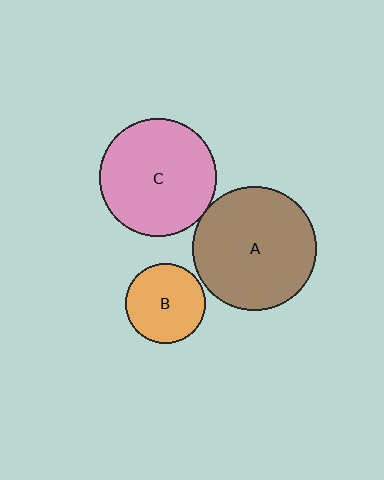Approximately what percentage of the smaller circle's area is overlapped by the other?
Approximately 5%.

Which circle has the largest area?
Circle A (brown).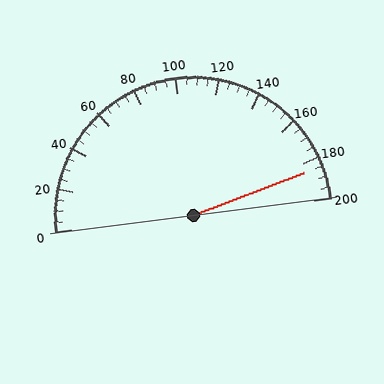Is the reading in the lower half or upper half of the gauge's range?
The reading is in the upper half of the range (0 to 200).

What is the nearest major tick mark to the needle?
The nearest major tick mark is 180.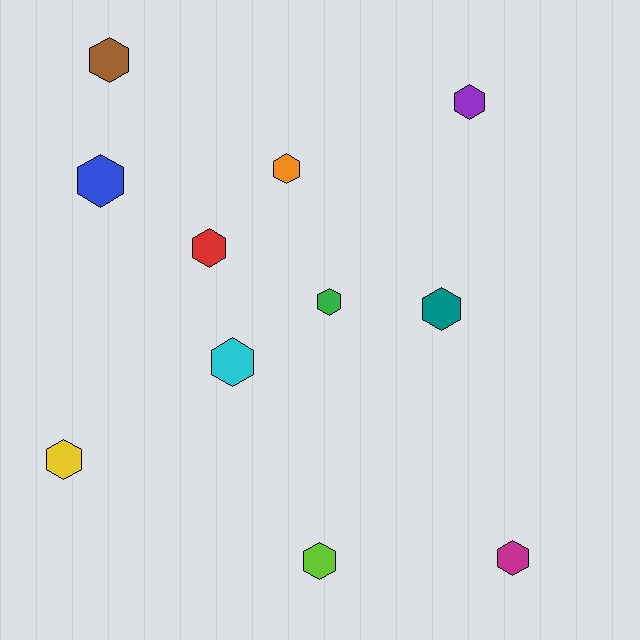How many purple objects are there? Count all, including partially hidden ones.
There is 1 purple object.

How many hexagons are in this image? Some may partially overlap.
There are 11 hexagons.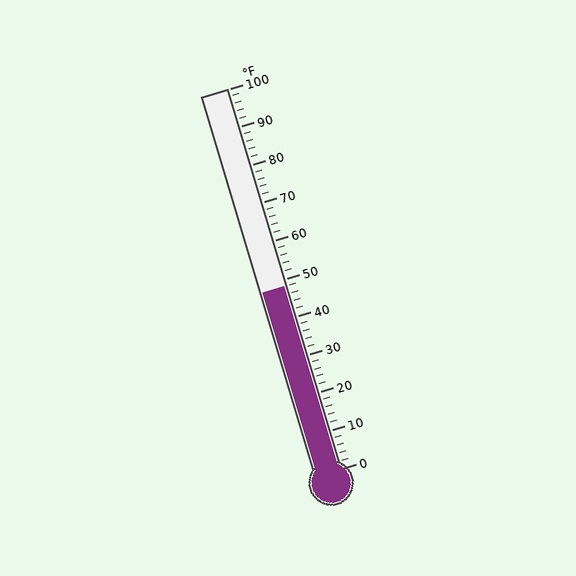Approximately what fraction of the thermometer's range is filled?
The thermometer is filled to approximately 50% of its range.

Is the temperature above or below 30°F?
The temperature is above 30°F.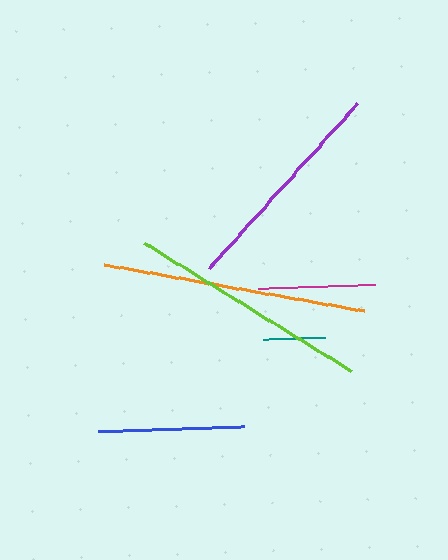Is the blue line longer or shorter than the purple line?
The purple line is longer than the blue line.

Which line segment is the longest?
The orange line is the longest at approximately 263 pixels.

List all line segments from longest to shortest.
From longest to shortest: orange, lime, purple, blue, magenta, teal.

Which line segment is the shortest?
The teal line is the shortest at approximately 62 pixels.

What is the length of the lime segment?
The lime segment is approximately 243 pixels long.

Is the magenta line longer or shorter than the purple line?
The purple line is longer than the magenta line.